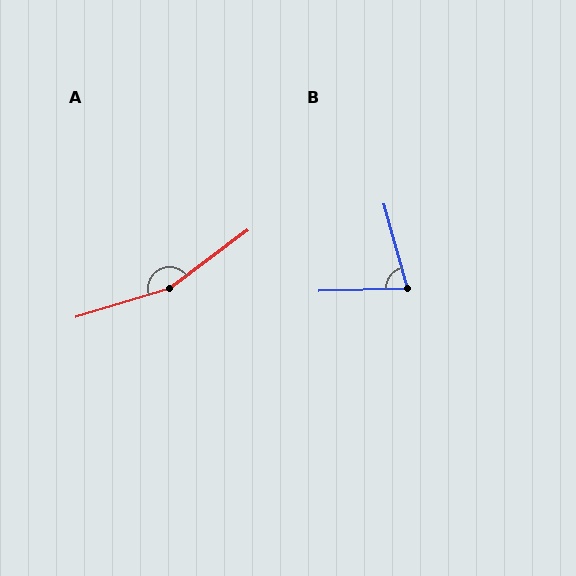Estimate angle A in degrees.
Approximately 160 degrees.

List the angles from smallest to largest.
B (76°), A (160°).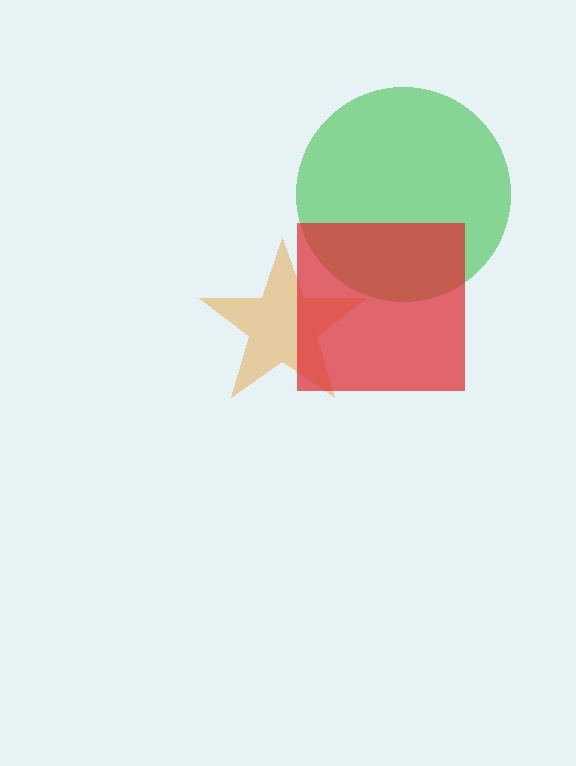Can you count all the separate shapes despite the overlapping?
Yes, there are 3 separate shapes.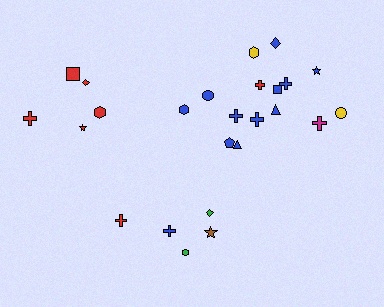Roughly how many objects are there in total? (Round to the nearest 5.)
Roughly 25 objects in total.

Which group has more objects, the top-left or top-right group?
The top-right group.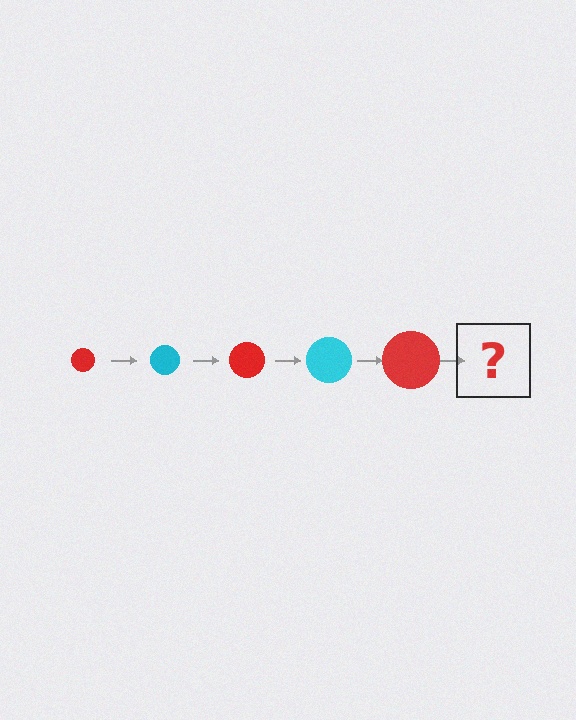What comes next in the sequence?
The next element should be a cyan circle, larger than the previous one.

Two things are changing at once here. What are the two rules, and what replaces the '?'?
The two rules are that the circle grows larger each step and the color cycles through red and cyan. The '?' should be a cyan circle, larger than the previous one.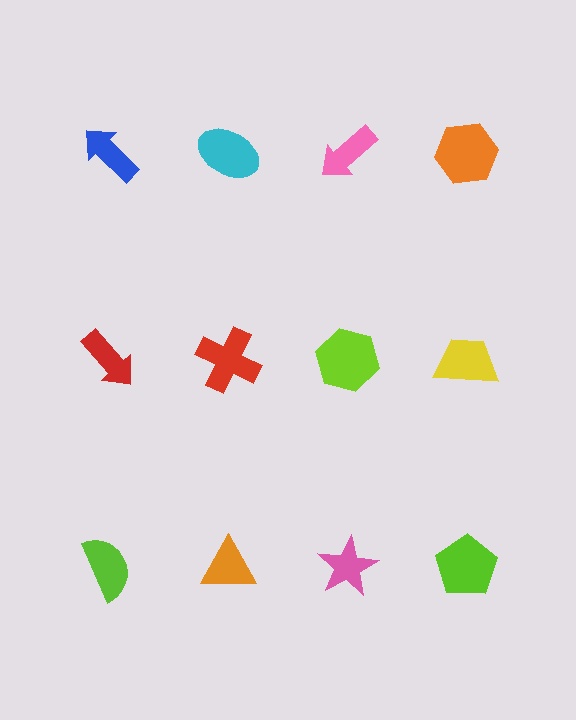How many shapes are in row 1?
4 shapes.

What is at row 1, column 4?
An orange hexagon.